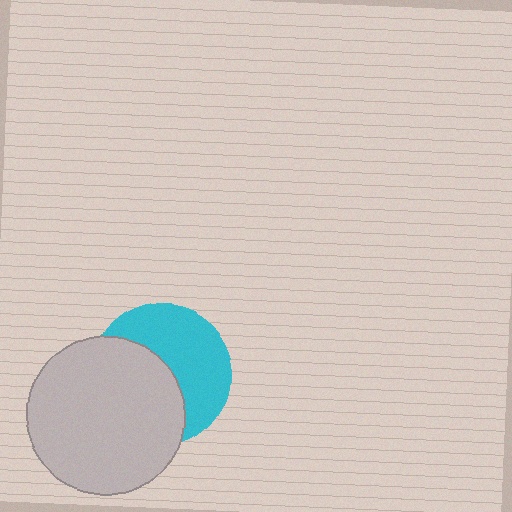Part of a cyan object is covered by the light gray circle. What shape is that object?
It is a circle.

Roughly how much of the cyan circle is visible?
About half of it is visible (roughly 50%).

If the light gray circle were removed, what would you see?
You would see the complete cyan circle.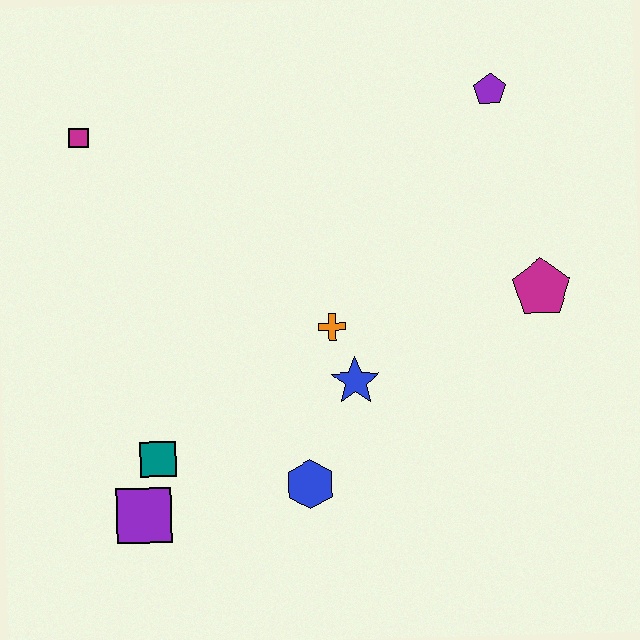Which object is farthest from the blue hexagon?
The purple pentagon is farthest from the blue hexagon.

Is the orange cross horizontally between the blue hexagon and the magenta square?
No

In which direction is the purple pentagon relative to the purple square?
The purple pentagon is above the purple square.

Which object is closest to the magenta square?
The orange cross is closest to the magenta square.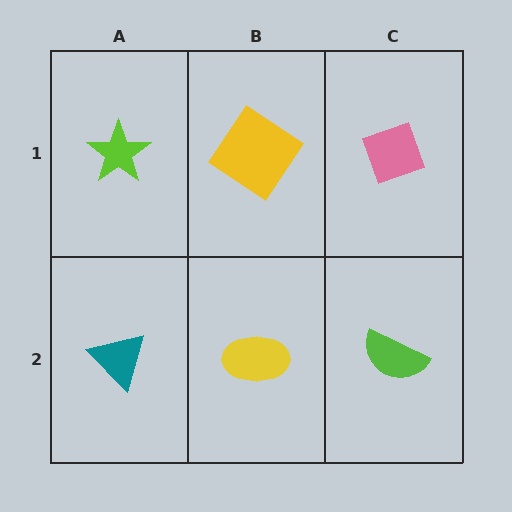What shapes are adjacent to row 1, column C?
A lime semicircle (row 2, column C), a yellow diamond (row 1, column B).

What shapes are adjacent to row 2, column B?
A yellow diamond (row 1, column B), a teal triangle (row 2, column A), a lime semicircle (row 2, column C).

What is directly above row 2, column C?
A pink diamond.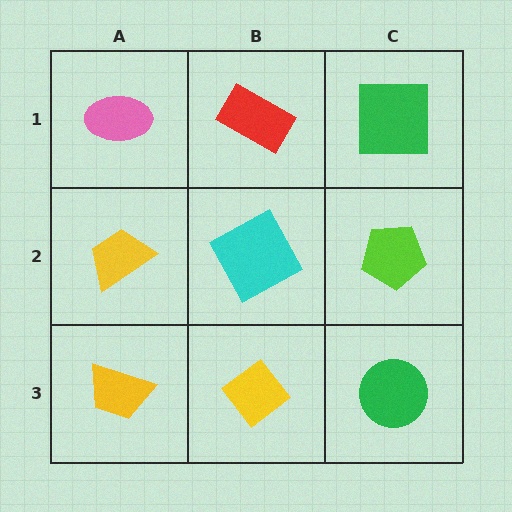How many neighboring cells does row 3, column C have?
2.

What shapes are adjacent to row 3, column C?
A lime pentagon (row 2, column C), a yellow diamond (row 3, column B).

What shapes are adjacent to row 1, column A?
A yellow trapezoid (row 2, column A), a red rectangle (row 1, column B).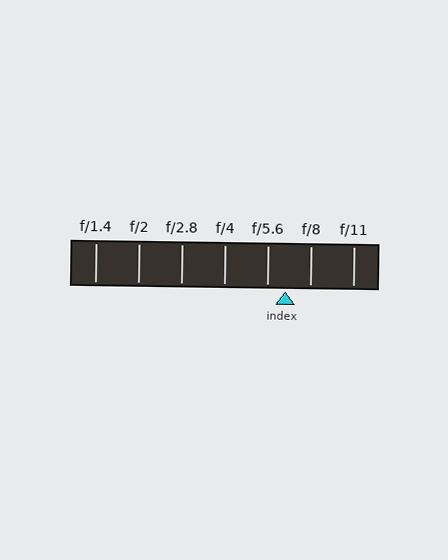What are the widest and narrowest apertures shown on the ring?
The widest aperture shown is f/1.4 and the narrowest is f/11.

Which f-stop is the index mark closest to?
The index mark is closest to f/5.6.